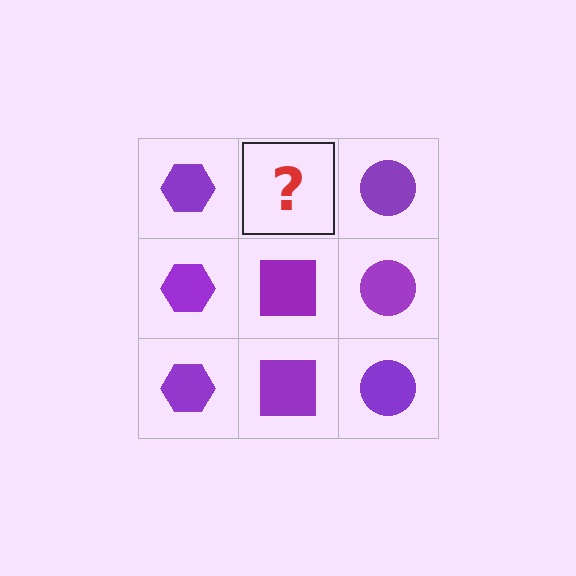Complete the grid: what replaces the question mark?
The question mark should be replaced with a purple square.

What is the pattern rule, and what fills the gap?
The rule is that each column has a consistent shape. The gap should be filled with a purple square.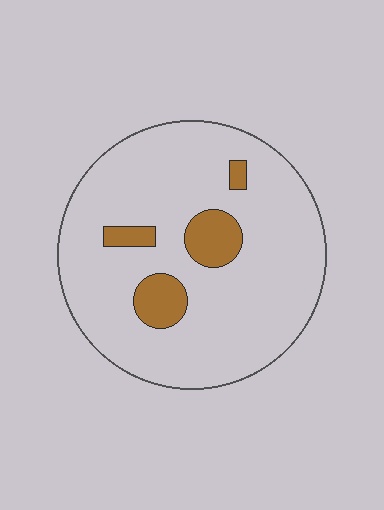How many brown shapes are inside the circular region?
4.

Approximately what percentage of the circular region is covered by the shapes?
Approximately 10%.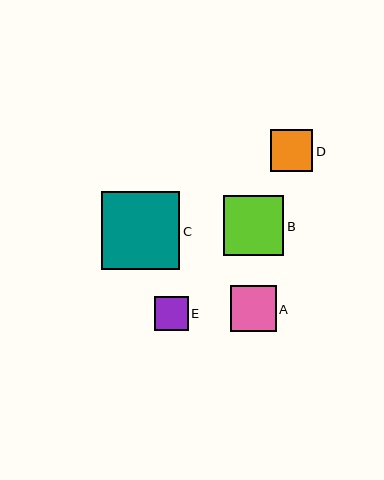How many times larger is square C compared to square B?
Square C is approximately 1.3 times the size of square B.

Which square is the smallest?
Square E is the smallest with a size of approximately 34 pixels.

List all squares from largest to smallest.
From largest to smallest: C, B, A, D, E.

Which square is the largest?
Square C is the largest with a size of approximately 78 pixels.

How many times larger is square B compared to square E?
Square B is approximately 1.8 times the size of square E.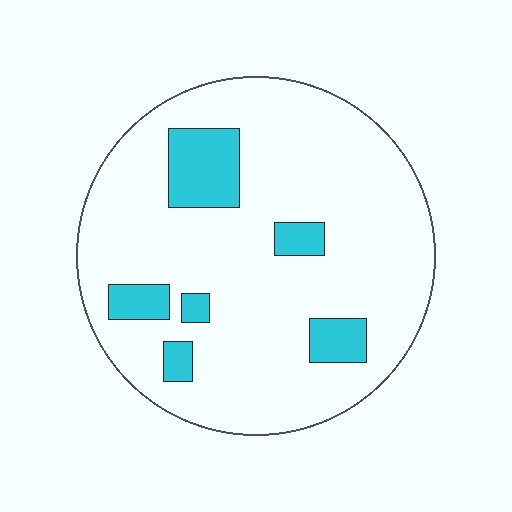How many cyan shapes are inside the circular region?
6.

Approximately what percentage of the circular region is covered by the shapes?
Approximately 15%.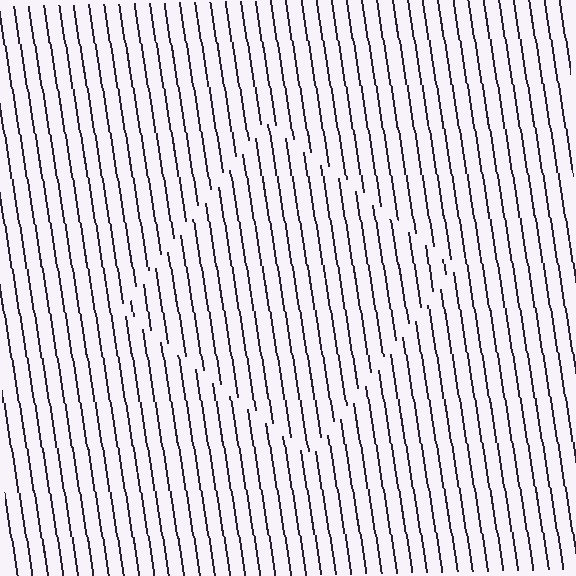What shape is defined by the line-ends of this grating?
An illusory square. The interior of the shape contains the same grating, shifted by half a period — the contour is defined by the phase discontinuity where line-ends from the inner and outer gratings abut.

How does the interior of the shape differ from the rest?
The interior of the shape contains the same grating, shifted by half a period — the contour is defined by the phase discontinuity where line-ends from the inner and outer gratings abut.